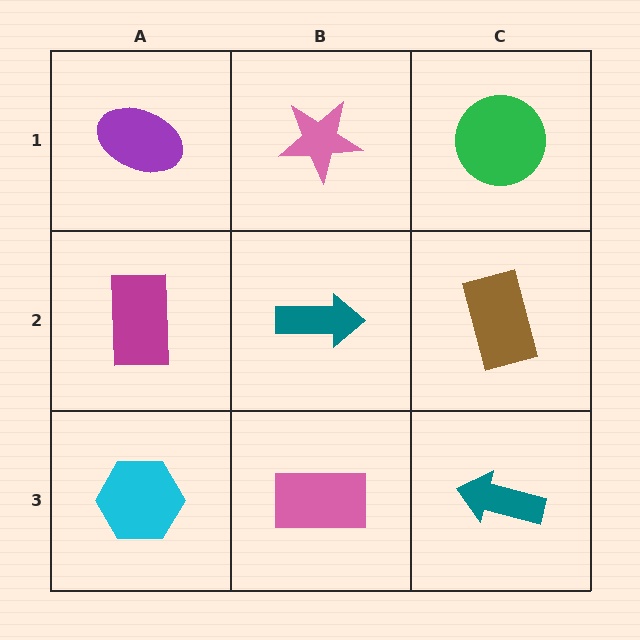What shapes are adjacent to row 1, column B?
A teal arrow (row 2, column B), a purple ellipse (row 1, column A), a green circle (row 1, column C).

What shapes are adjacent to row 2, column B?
A pink star (row 1, column B), a pink rectangle (row 3, column B), a magenta rectangle (row 2, column A), a brown rectangle (row 2, column C).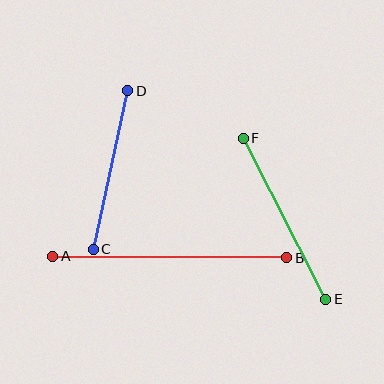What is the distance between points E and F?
The distance is approximately 181 pixels.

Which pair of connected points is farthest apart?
Points A and B are farthest apart.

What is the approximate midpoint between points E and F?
The midpoint is at approximately (285, 219) pixels.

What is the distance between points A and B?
The distance is approximately 234 pixels.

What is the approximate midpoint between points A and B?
The midpoint is at approximately (170, 257) pixels.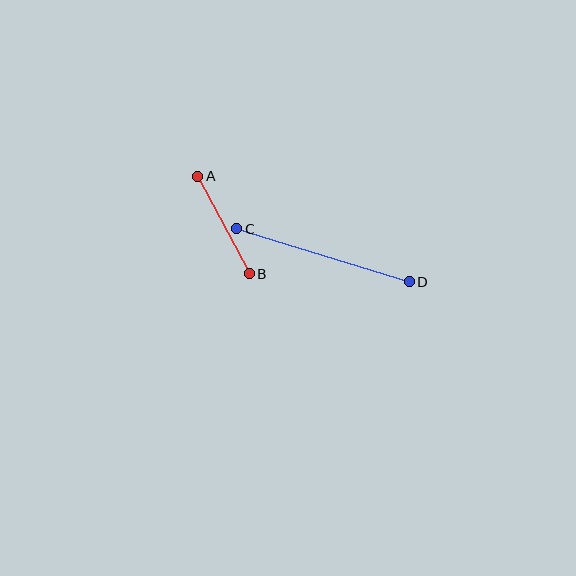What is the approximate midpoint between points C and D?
The midpoint is at approximately (323, 255) pixels.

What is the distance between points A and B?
The distance is approximately 110 pixels.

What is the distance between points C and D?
The distance is approximately 181 pixels.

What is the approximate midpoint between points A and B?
The midpoint is at approximately (223, 225) pixels.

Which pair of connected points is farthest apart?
Points C and D are farthest apart.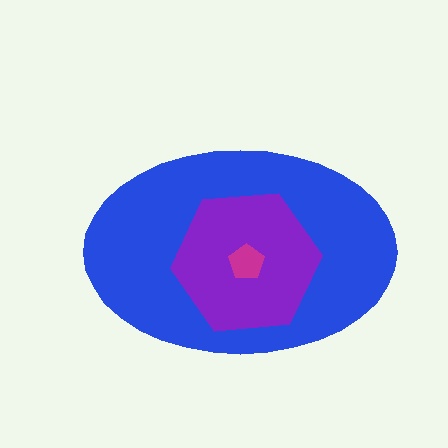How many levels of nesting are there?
3.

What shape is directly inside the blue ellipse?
The purple hexagon.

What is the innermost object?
The magenta pentagon.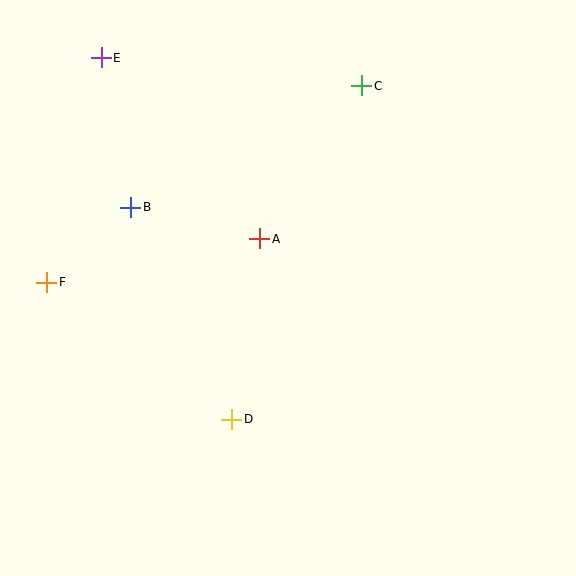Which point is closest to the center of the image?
Point A at (260, 239) is closest to the center.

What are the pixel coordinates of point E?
Point E is at (101, 58).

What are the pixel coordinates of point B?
Point B is at (131, 207).